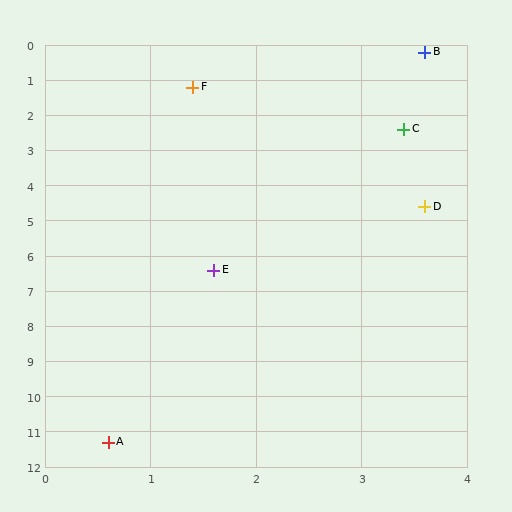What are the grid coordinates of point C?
Point C is at approximately (3.4, 2.4).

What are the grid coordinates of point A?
Point A is at approximately (0.6, 11.3).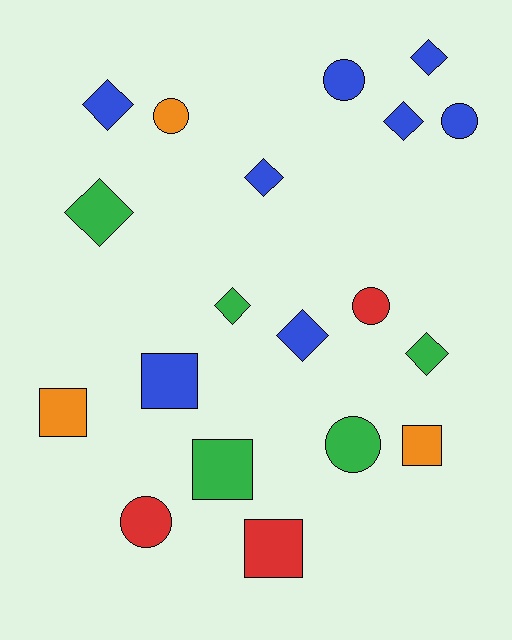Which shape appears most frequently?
Diamond, with 8 objects.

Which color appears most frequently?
Blue, with 8 objects.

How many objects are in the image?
There are 19 objects.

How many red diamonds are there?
There are no red diamonds.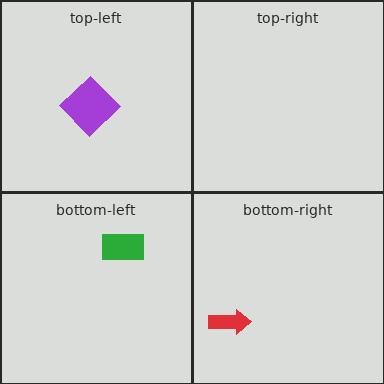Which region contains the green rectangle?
The bottom-left region.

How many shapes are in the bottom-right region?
1.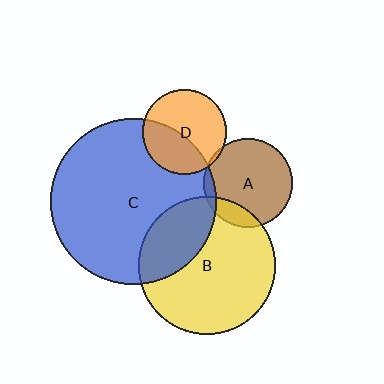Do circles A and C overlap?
Yes.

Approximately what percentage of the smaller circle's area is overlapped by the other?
Approximately 5%.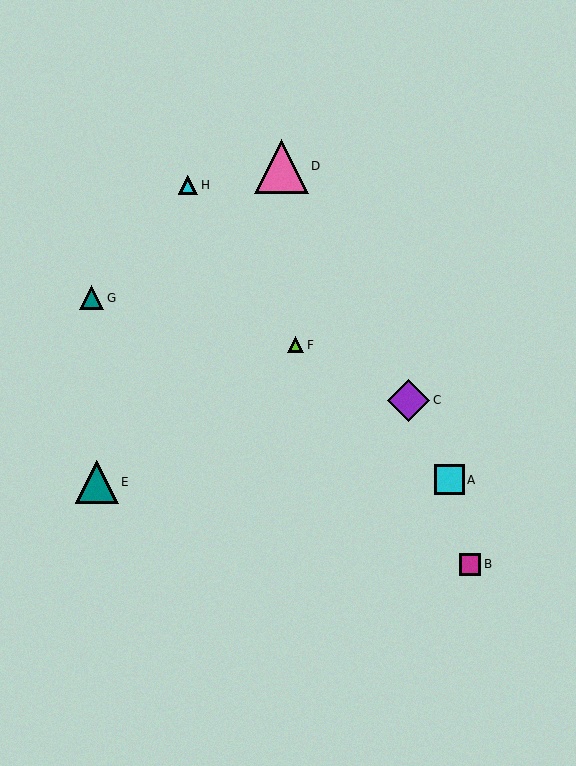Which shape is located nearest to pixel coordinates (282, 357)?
The lime triangle (labeled F) at (295, 345) is nearest to that location.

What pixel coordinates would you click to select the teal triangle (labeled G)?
Click at (92, 298) to select the teal triangle G.